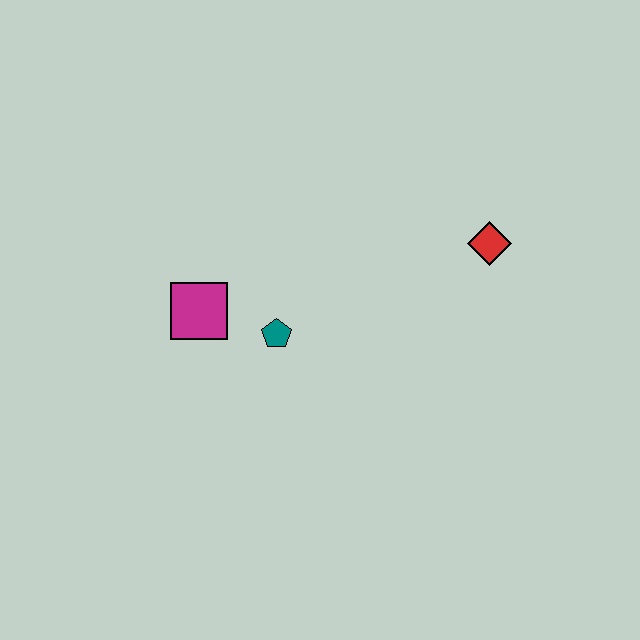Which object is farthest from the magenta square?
The red diamond is farthest from the magenta square.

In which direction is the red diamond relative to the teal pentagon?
The red diamond is to the right of the teal pentagon.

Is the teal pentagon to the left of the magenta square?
No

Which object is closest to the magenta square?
The teal pentagon is closest to the magenta square.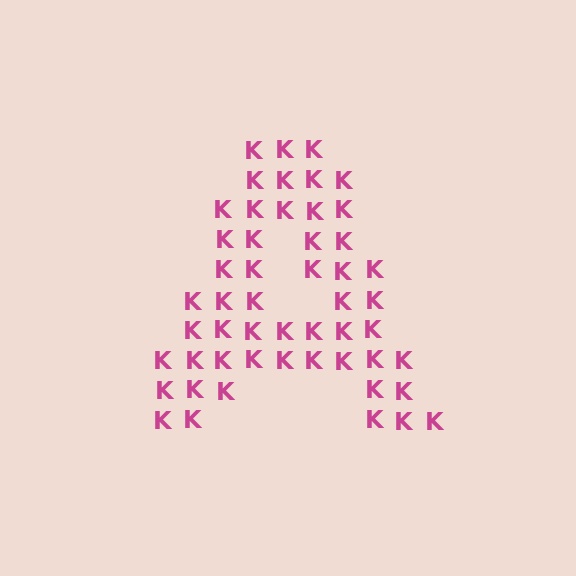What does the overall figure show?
The overall figure shows the letter A.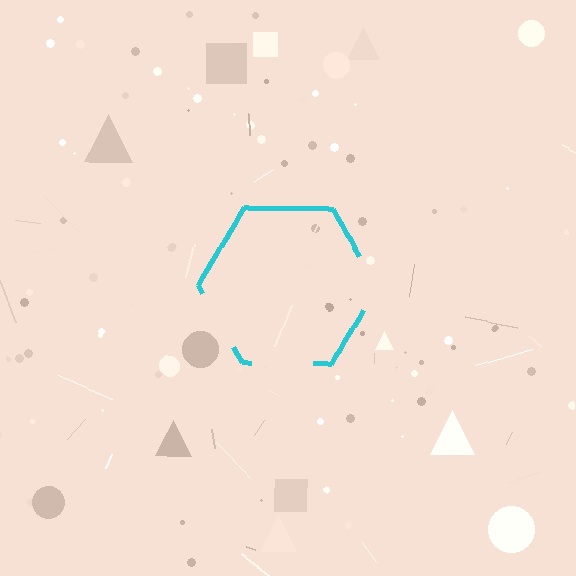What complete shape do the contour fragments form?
The contour fragments form a hexagon.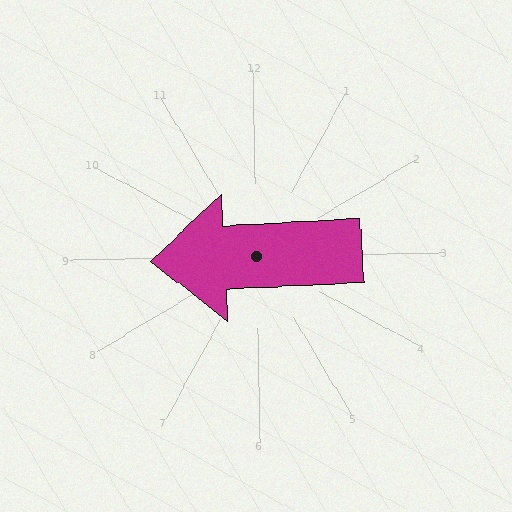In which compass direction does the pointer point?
West.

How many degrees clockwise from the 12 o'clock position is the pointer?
Approximately 268 degrees.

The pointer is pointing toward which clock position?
Roughly 9 o'clock.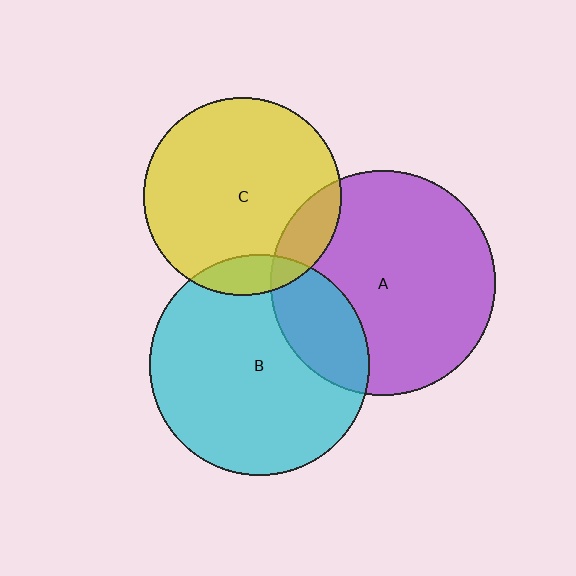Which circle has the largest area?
Circle A (purple).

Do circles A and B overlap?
Yes.